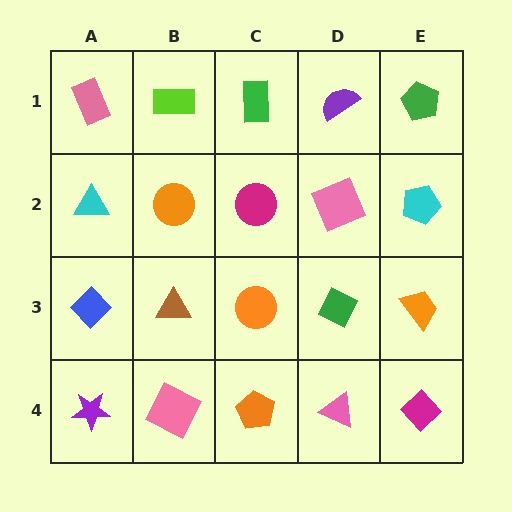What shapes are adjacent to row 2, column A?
A pink rectangle (row 1, column A), a blue diamond (row 3, column A), an orange circle (row 2, column B).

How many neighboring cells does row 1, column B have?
3.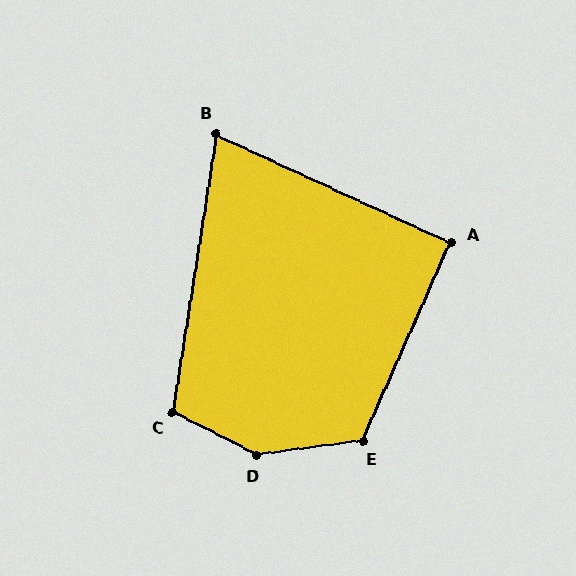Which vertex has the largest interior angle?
D, at approximately 146 degrees.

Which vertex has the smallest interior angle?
B, at approximately 74 degrees.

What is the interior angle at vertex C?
Approximately 108 degrees (obtuse).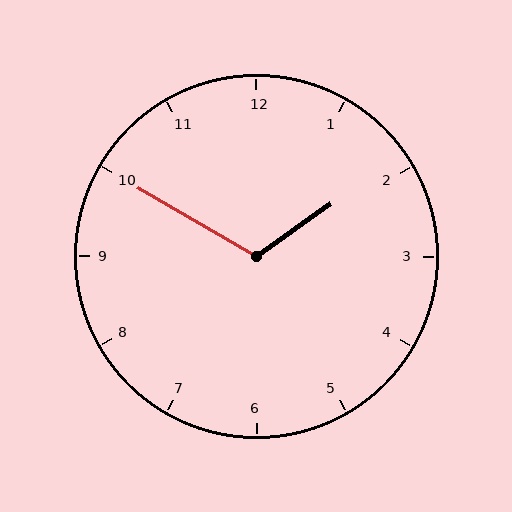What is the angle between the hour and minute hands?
Approximately 115 degrees.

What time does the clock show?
1:50.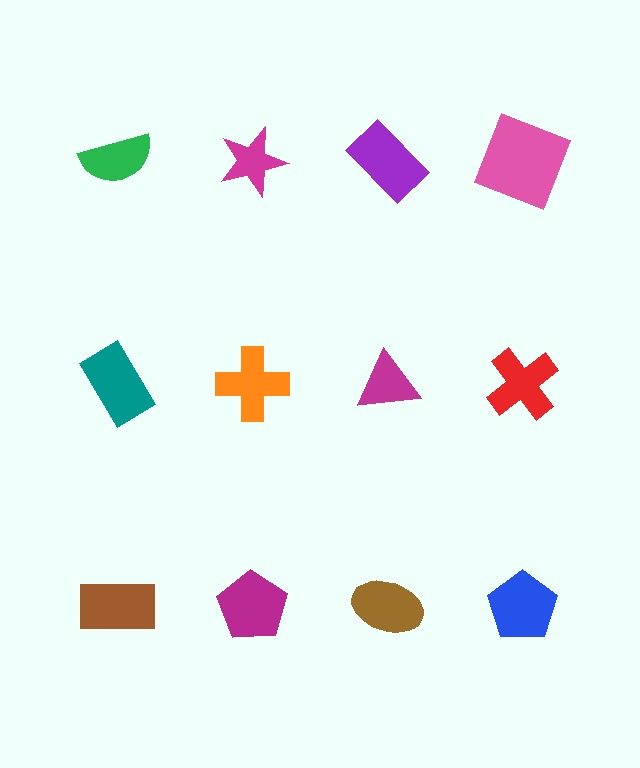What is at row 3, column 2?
A magenta pentagon.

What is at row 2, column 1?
A teal rectangle.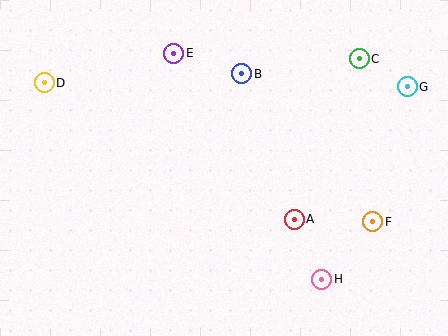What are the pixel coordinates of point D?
Point D is at (44, 83).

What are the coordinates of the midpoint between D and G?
The midpoint between D and G is at (226, 85).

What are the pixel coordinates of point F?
Point F is at (373, 222).